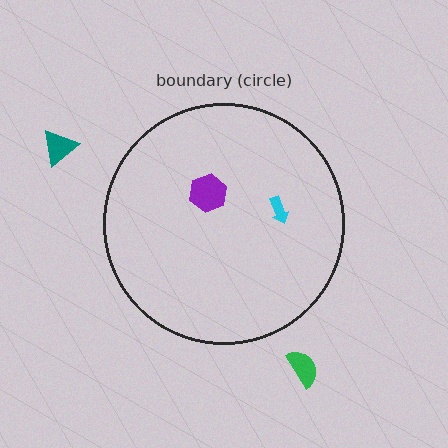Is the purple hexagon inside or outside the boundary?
Inside.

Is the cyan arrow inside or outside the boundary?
Inside.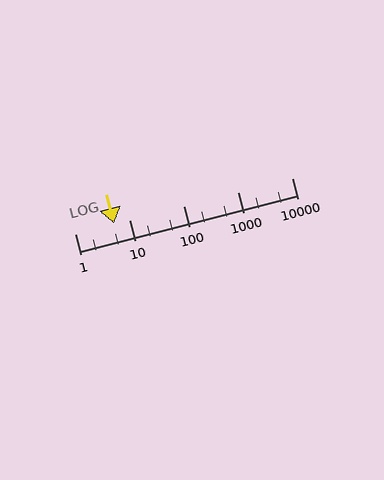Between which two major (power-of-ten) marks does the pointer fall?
The pointer is between 1 and 10.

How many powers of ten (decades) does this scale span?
The scale spans 4 decades, from 1 to 10000.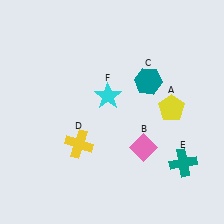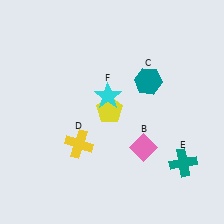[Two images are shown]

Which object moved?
The yellow pentagon (A) moved left.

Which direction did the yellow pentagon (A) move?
The yellow pentagon (A) moved left.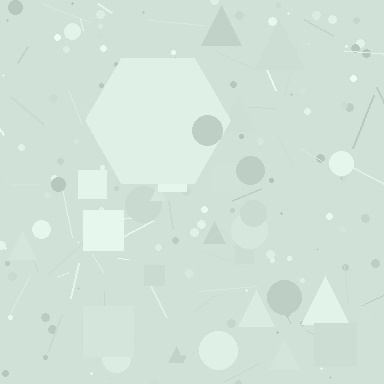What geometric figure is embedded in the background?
A hexagon is embedded in the background.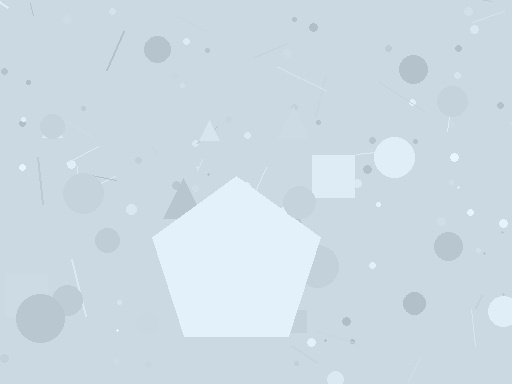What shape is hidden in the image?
A pentagon is hidden in the image.